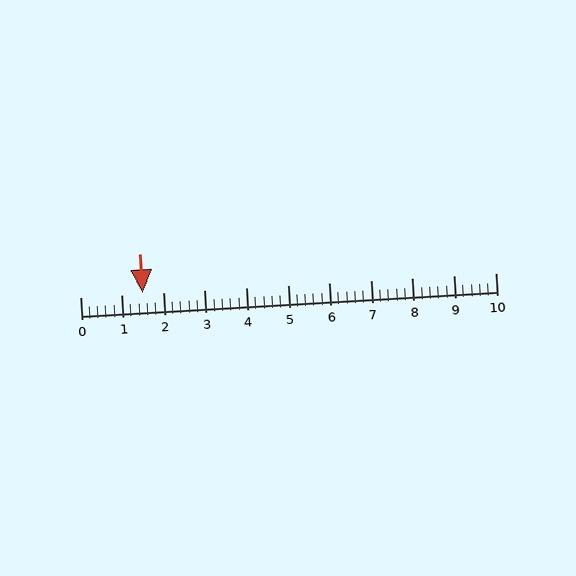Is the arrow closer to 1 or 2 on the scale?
The arrow is closer to 2.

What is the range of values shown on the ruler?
The ruler shows values from 0 to 10.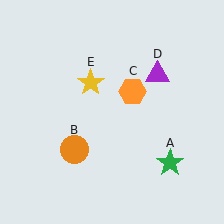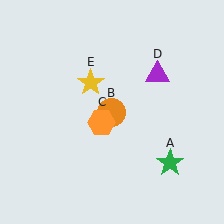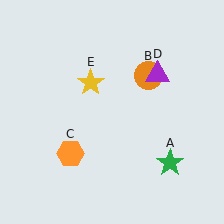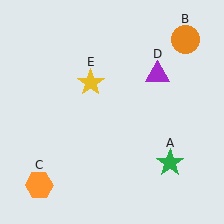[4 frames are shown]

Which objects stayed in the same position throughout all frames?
Green star (object A) and purple triangle (object D) and yellow star (object E) remained stationary.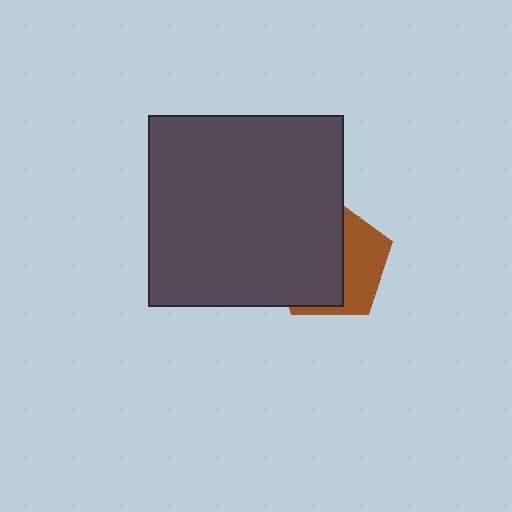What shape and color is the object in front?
The object in front is a dark gray rectangle.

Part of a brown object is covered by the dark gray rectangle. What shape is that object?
It is a pentagon.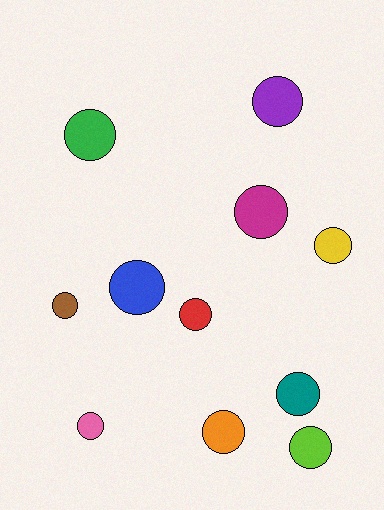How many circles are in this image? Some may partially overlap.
There are 11 circles.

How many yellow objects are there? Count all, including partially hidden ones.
There is 1 yellow object.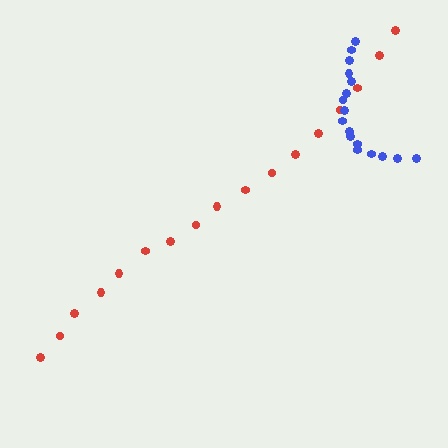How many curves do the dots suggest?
There are 2 distinct paths.